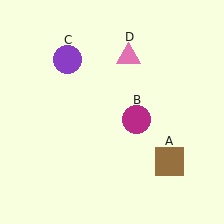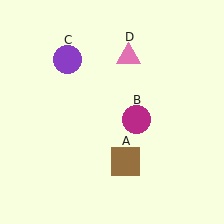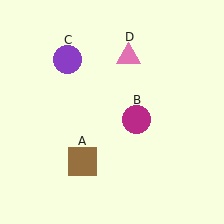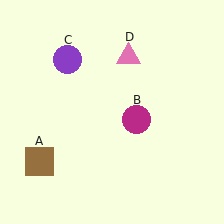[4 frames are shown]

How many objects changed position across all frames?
1 object changed position: brown square (object A).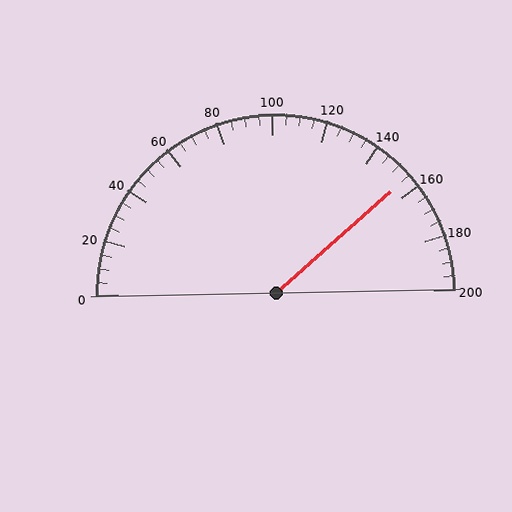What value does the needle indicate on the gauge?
The needle indicates approximately 155.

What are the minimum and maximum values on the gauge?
The gauge ranges from 0 to 200.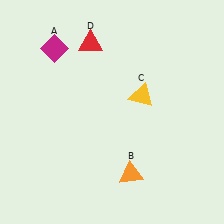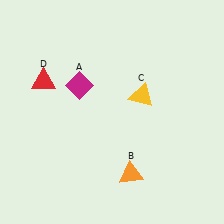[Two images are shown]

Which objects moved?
The objects that moved are: the magenta diamond (A), the red triangle (D).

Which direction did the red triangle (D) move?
The red triangle (D) moved left.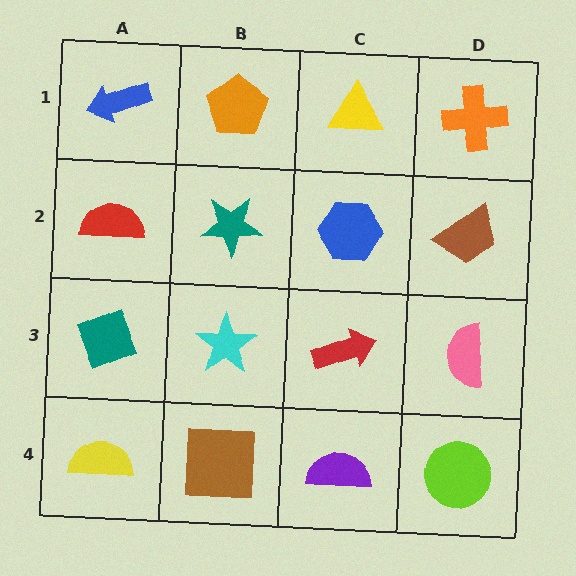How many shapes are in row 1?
4 shapes.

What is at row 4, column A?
A yellow semicircle.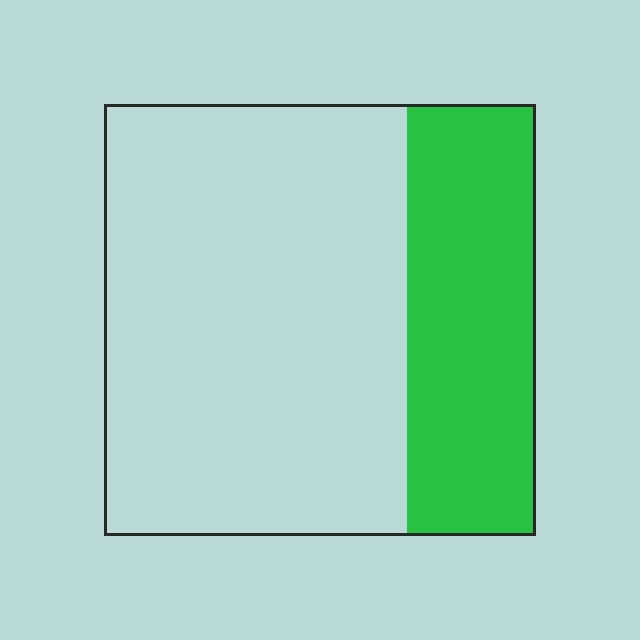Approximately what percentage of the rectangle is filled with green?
Approximately 30%.